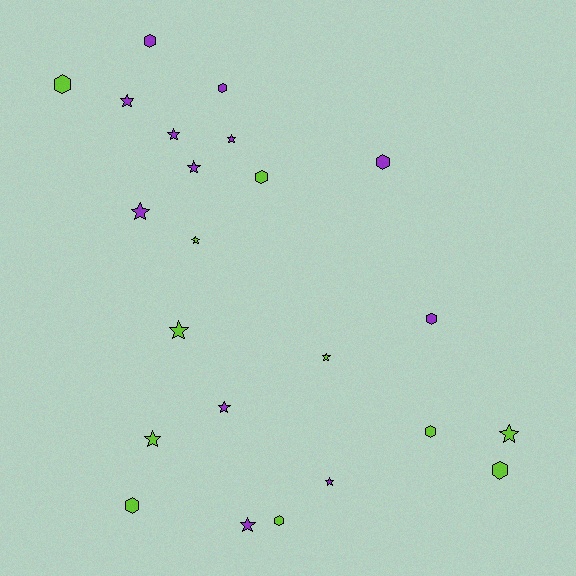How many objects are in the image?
There are 23 objects.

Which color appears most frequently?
Purple, with 12 objects.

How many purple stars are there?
There are 8 purple stars.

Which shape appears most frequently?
Star, with 13 objects.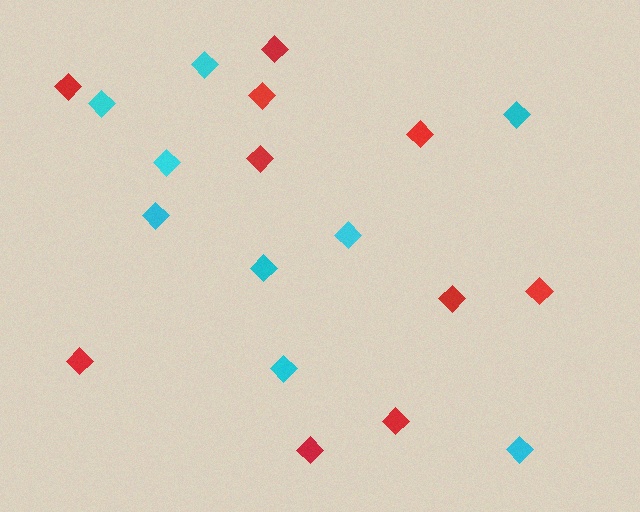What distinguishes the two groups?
There are 2 groups: one group of red diamonds (10) and one group of cyan diamonds (9).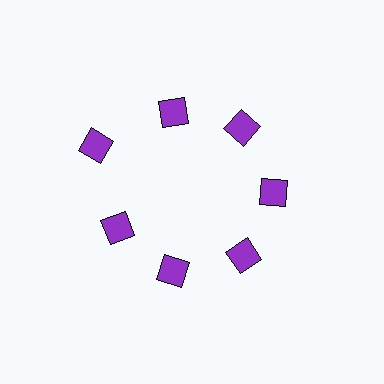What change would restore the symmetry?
The symmetry would be restored by moving it inward, back onto the ring so that all 7 diamonds sit at equal angles and equal distance from the center.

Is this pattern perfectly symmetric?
No. The 7 purple diamonds are arranged in a ring, but one element near the 10 o'clock position is pushed outward from the center, breaking the 7-fold rotational symmetry.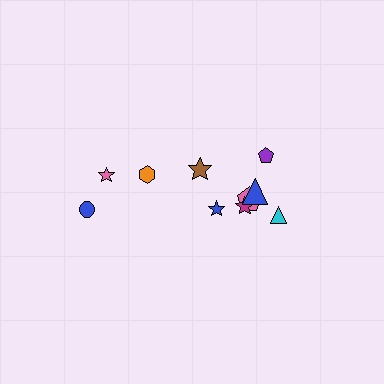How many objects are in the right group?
There are 8 objects.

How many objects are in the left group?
There are 3 objects.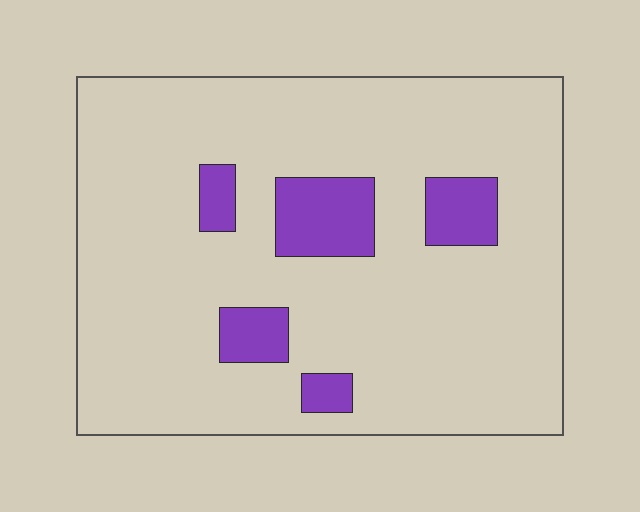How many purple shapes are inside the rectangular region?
5.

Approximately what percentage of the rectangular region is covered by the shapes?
Approximately 10%.